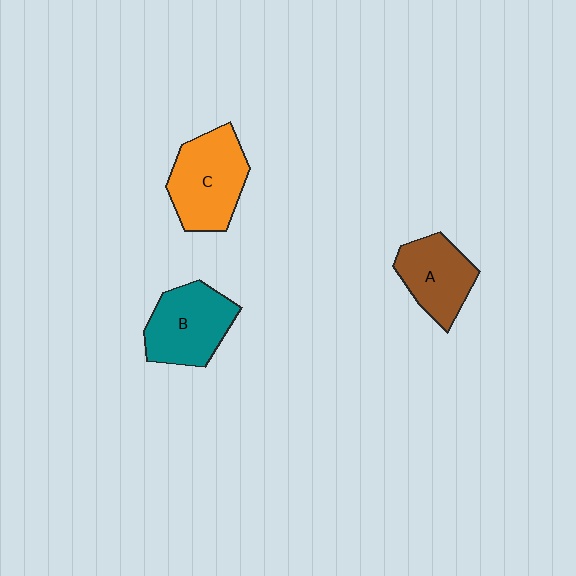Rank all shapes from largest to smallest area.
From largest to smallest: C (orange), B (teal), A (brown).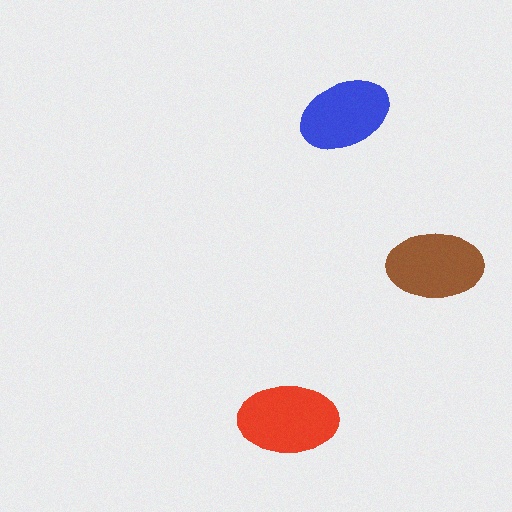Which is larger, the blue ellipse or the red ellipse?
The red one.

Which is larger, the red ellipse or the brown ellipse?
The red one.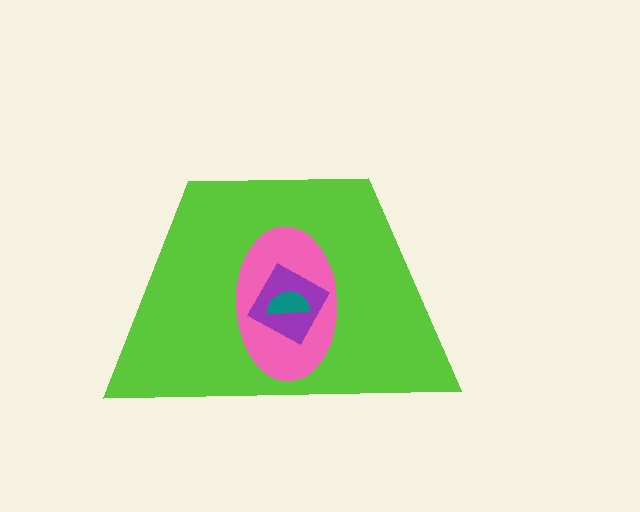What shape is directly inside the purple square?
The teal semicircle.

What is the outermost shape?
The lime trapezoid.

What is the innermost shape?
The teal semicircle.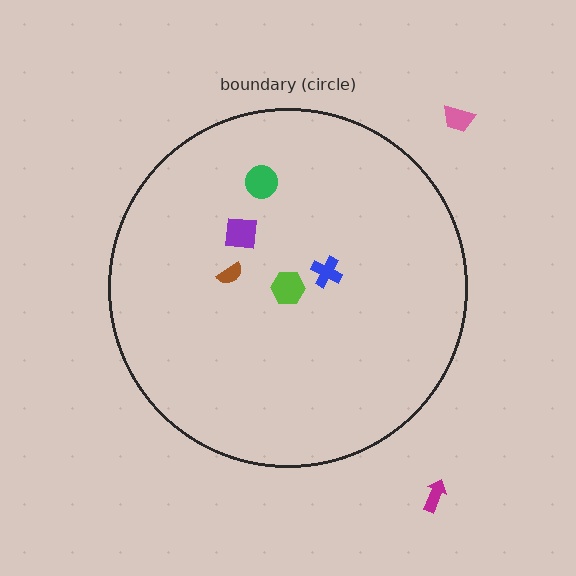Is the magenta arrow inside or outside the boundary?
Outside.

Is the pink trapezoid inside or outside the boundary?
Outside.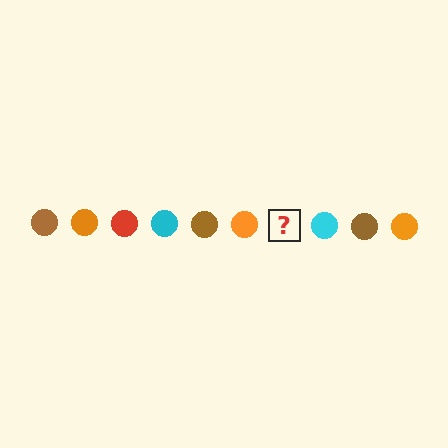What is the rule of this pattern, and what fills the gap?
The rule is that the pattern cycles through brown, orange, red, cyan circles. The gap should be filled with a red circle.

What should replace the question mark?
The question mark should be replaced with a red circle.